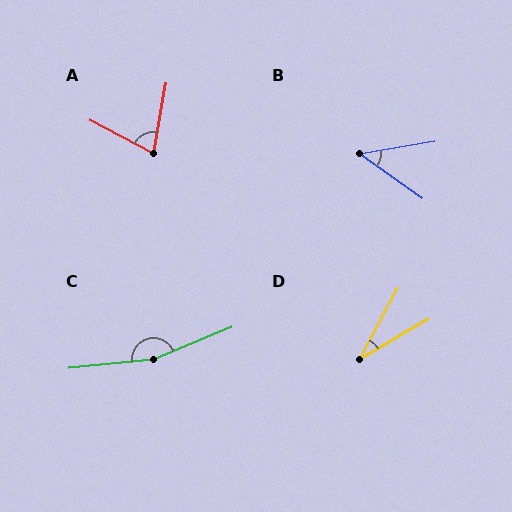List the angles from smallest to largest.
D (31°), B (45°), A (72°), C (163°).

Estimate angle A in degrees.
Approximately 72 degrees.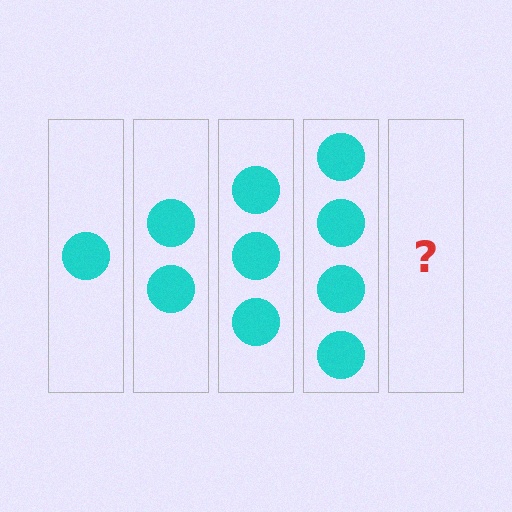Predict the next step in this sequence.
The next step is 5 circles.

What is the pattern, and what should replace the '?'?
The pattern is that each step adds one more circle. The '?' should be 5 circles.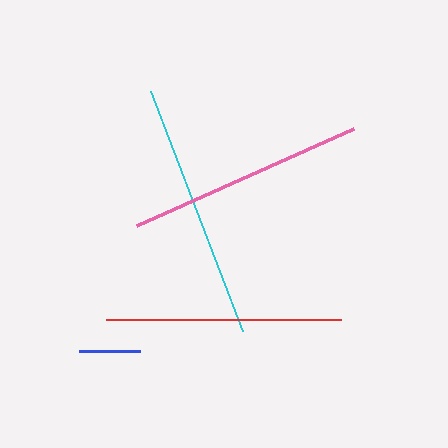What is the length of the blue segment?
The blue segment is approximately 60 pixels long.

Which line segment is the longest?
The cyan line is the longest at approximately 257 pixels.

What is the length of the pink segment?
The pink segment is approximately 237 pixels long.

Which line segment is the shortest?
The blue line is the shortest at approximately 60 pixels.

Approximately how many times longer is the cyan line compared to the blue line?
The cyan line is approximately 4.3 times the length of the blue line.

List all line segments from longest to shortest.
From longest to shortest: cyan, pink, red, blue.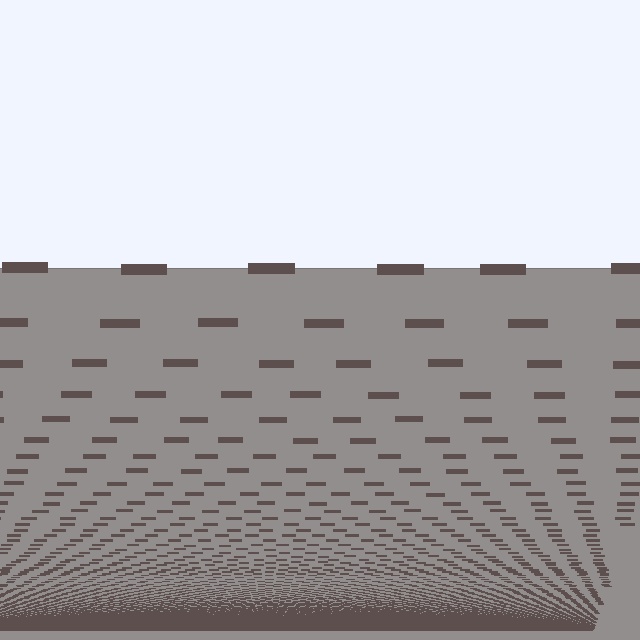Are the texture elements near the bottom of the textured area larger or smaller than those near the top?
Smaller. The gradient is inverted — elements near the bottom are smaller and denser.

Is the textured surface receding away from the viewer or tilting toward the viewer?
The surface appears to tilt toward the viewer. Texture elements get larger and sparser toward the top.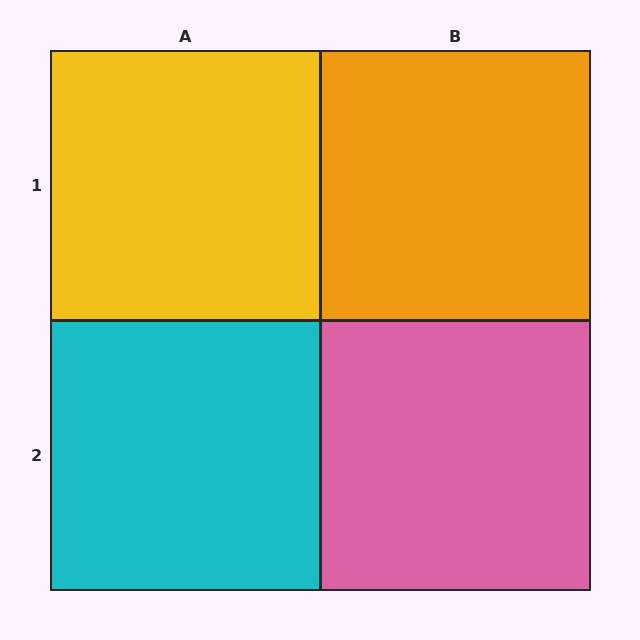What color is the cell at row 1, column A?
Yellow.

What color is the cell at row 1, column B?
Orange.